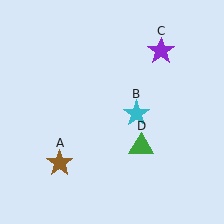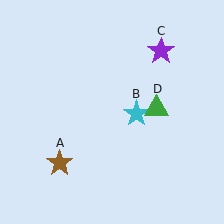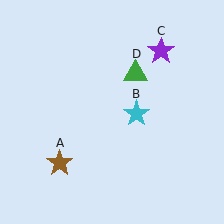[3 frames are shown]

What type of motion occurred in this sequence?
The green triangle (object D) rotated counterclockwise around the center of the scene.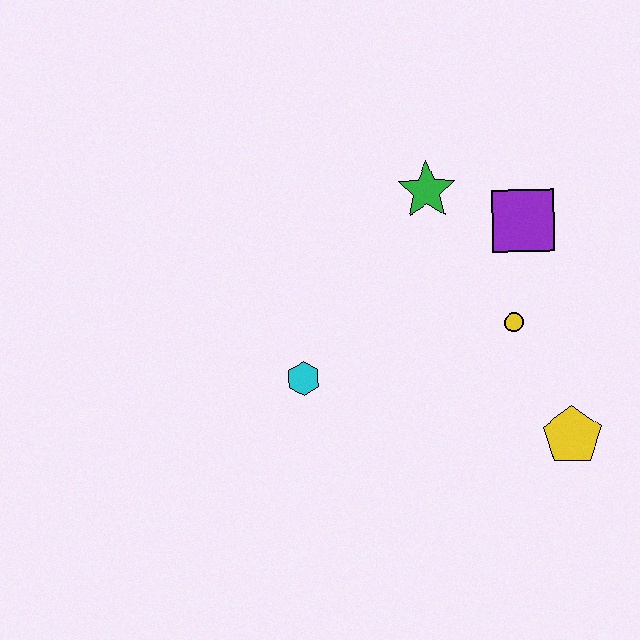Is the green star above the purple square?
Yes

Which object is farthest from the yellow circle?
The cyan hexagon is farthest from the yellow circle.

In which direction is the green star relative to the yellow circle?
The green star is above the yellow circle.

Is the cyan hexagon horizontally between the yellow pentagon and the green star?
No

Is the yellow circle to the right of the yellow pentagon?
No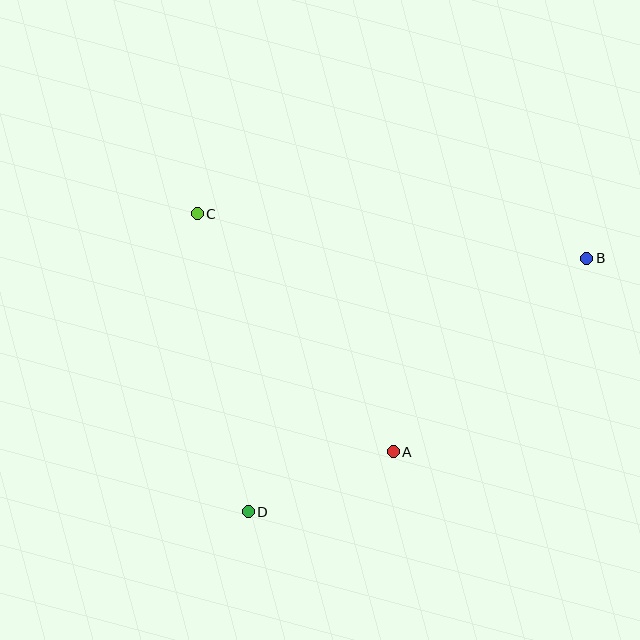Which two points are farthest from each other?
Points B and D are farthest from each other.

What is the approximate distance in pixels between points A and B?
The distance between A and B is approximately 274 pixels.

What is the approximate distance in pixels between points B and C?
The distance between B and C is approximately 392 pixels.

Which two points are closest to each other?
Points A and D are closest to each other.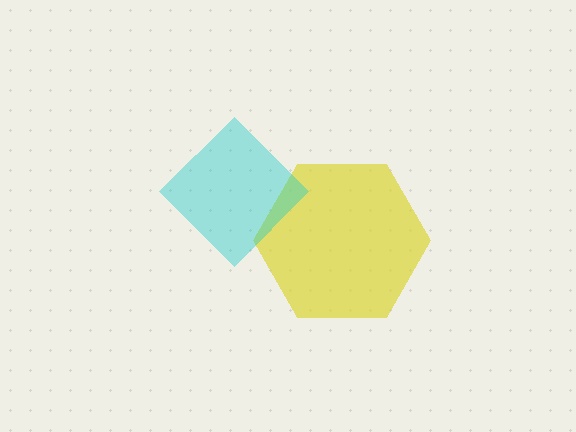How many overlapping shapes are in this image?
There are 2 overlapping shapes in the image.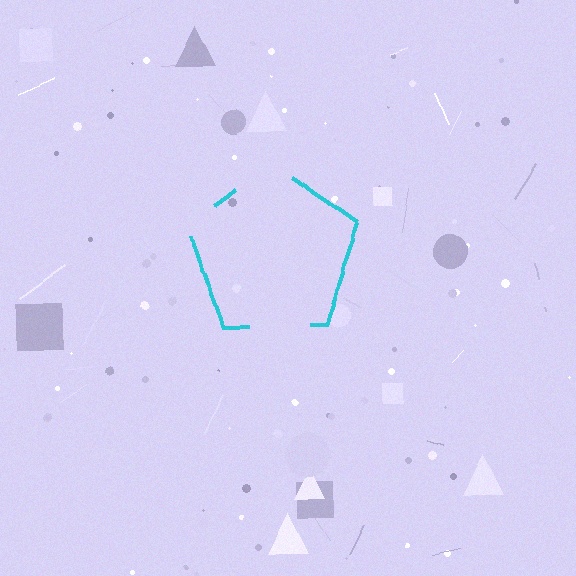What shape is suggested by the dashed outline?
The dashed outline suggests a pentagon.